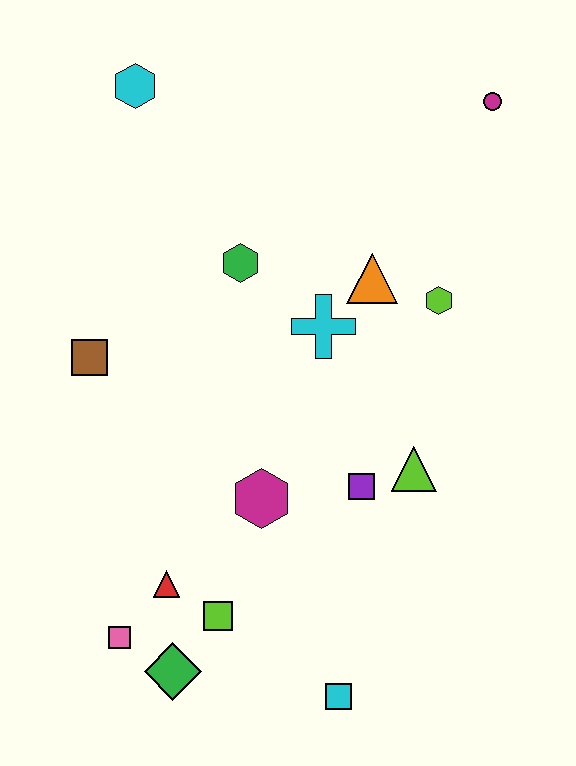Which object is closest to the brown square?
The green hexagon is closest to the brown square.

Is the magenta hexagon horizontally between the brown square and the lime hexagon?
Yes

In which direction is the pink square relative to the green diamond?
The pink square is to the left of the green diamond.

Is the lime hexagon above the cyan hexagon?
No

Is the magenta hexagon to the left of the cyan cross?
Yes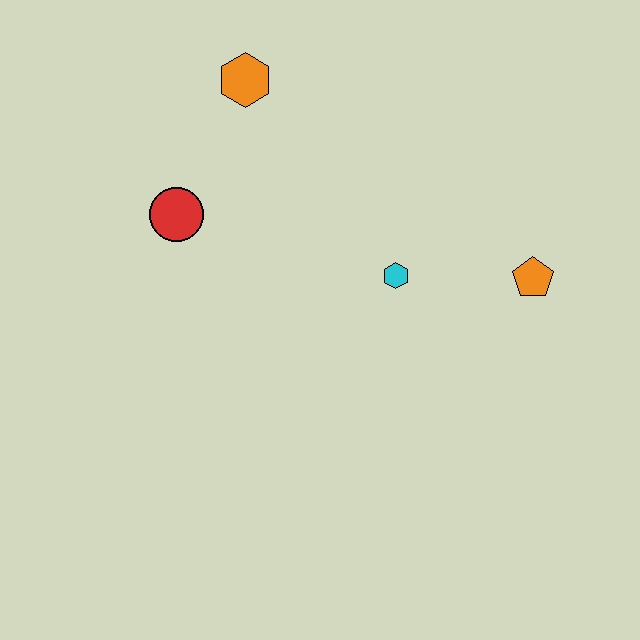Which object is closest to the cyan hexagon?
The orange pentagon is closest to the cyan hexagon.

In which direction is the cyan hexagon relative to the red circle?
The cyan hexagon is to the right of the red circle.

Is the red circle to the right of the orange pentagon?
No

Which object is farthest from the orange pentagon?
The red circle is farthest from the orange pentagon.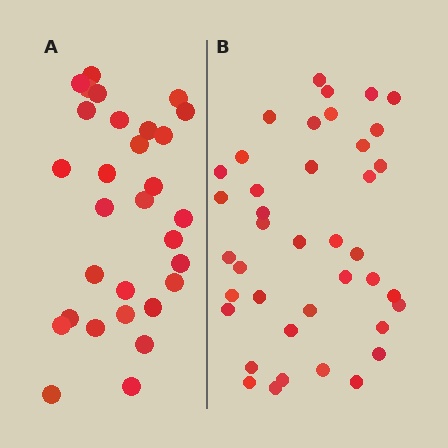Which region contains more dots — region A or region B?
Region B (the right region) has more dots.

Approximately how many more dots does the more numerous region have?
Region B has roughly 10 or so more dots than region A.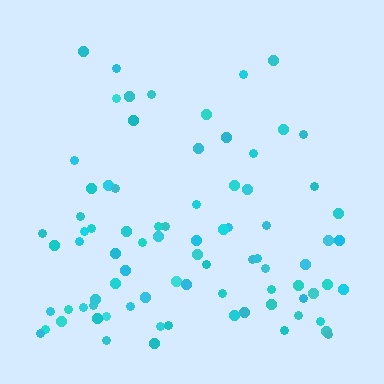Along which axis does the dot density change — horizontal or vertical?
Vertical.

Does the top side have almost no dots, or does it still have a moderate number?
Still a moderate number, just noticeably fewer than the bottom.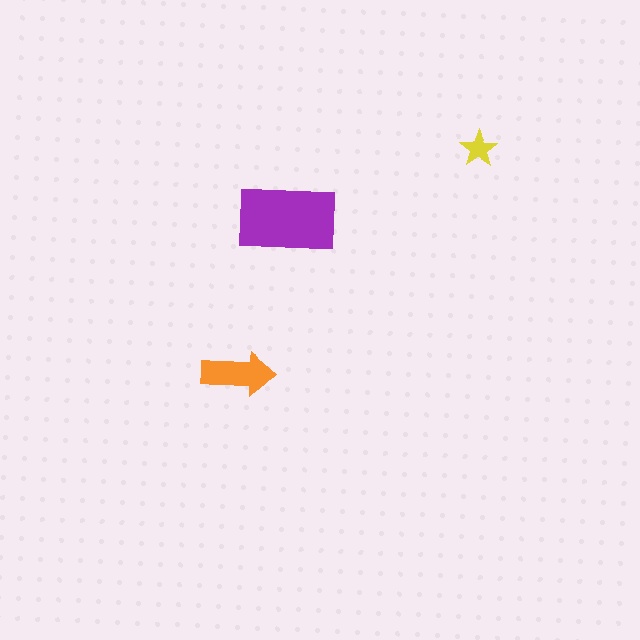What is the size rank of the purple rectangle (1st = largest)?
1st.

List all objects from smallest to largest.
The yellow star, the orange arrow, the purple rectangle.